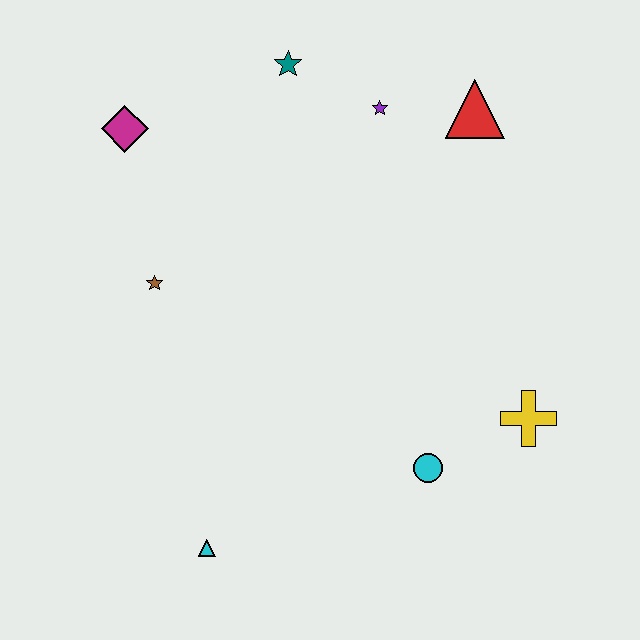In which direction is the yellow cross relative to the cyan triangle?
The yellow cross is to the right of the cyan triangle.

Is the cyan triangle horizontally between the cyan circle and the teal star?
No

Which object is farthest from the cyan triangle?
The red triangle is farthest from the cyan triangle.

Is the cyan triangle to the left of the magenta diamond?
No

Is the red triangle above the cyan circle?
Yes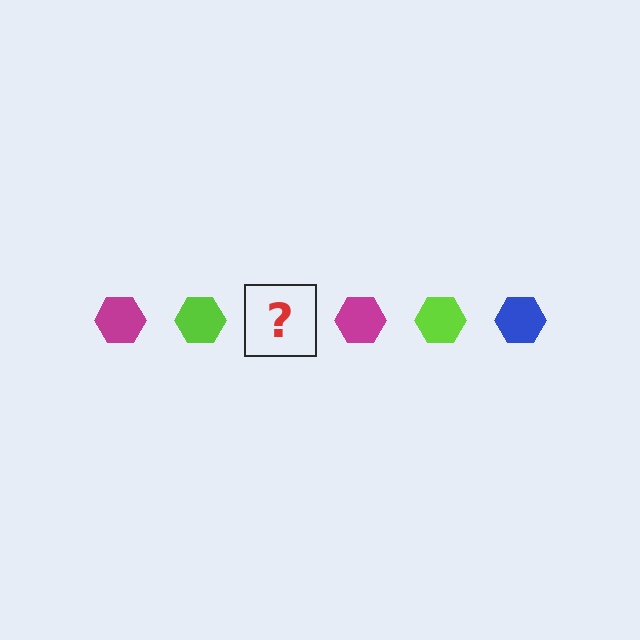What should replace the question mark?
The question mark should be replaced with a blue hexagon.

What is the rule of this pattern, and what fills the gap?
The rule is that the pattern cycles through magenta, lime, blue hexagons. The gap should be filled with a blue hexagon.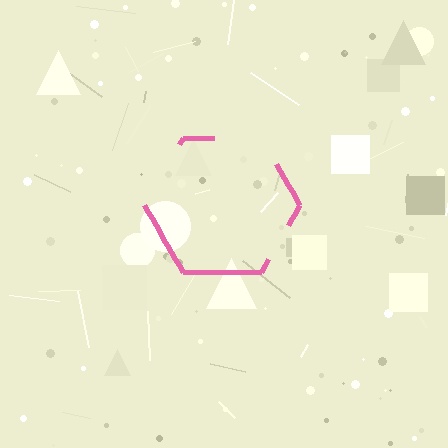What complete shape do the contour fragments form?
The contour fragments form a hexagon.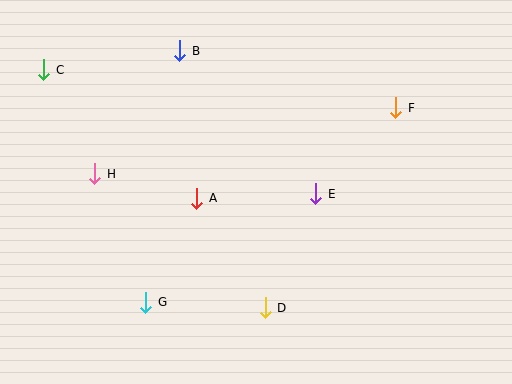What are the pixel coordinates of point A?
Point A is at (197, 198).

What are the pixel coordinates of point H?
Point H is at (95, 174).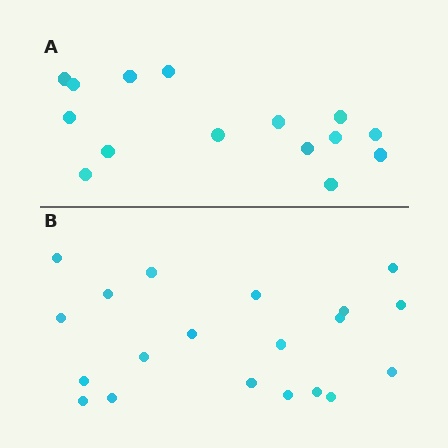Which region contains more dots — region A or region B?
Region B (the bottom region) has more dots.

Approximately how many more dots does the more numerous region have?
Region B has about 5 more dots than region A.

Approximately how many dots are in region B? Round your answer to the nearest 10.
About 20 dots.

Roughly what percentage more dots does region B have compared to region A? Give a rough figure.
About 35% more.